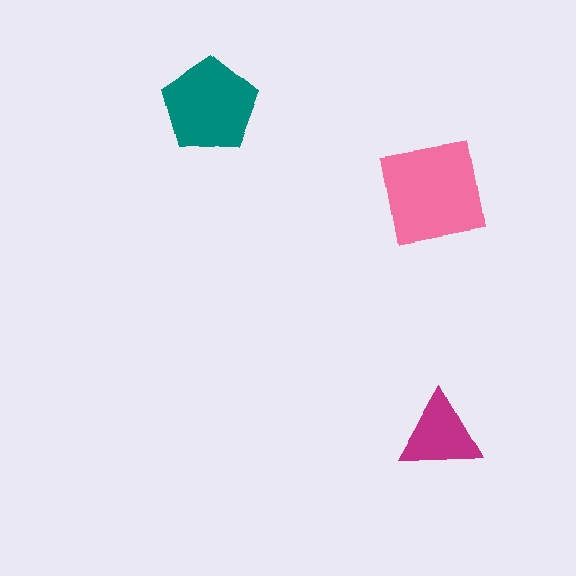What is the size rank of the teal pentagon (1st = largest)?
2nd.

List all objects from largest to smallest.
The pink square, the teal pentagon, the magenta triangle.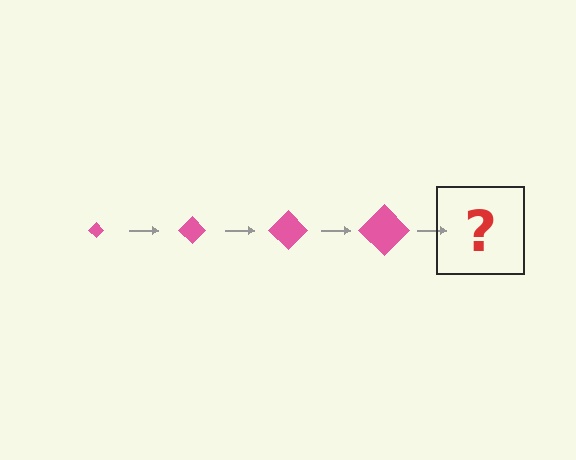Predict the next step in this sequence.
The next step is a pink diamond, larger than the previous one.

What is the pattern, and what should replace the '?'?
The pattern is that the diamond gets progressively larger each step. The '?' should be a pink diamond, larger than the previous one.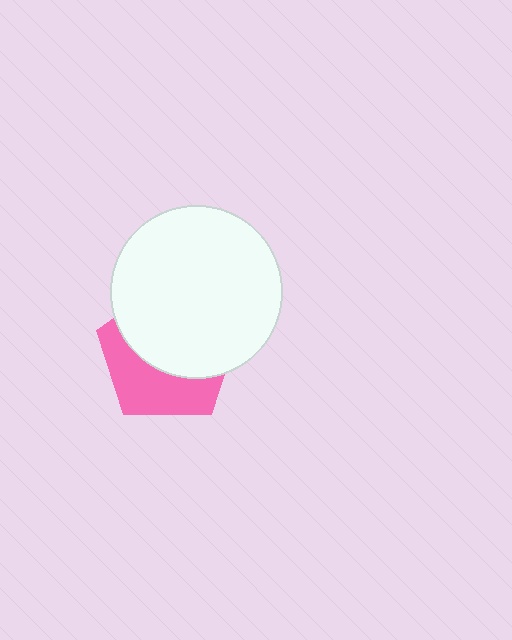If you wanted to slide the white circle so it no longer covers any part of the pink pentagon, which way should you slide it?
Slide it up — that is the most direct way to separate the two shapes.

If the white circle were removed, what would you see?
You would see the complete pink pentagon.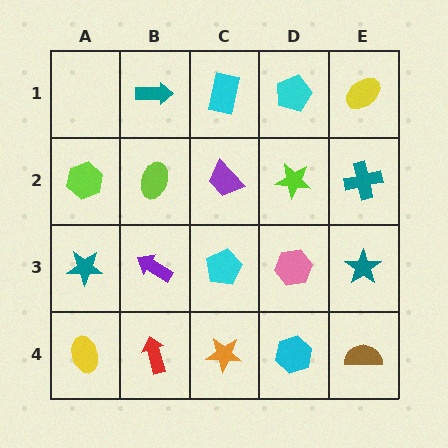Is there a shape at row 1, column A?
No, that cell is empty.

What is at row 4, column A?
A yellow ellipse.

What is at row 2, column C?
A purple trapezoid.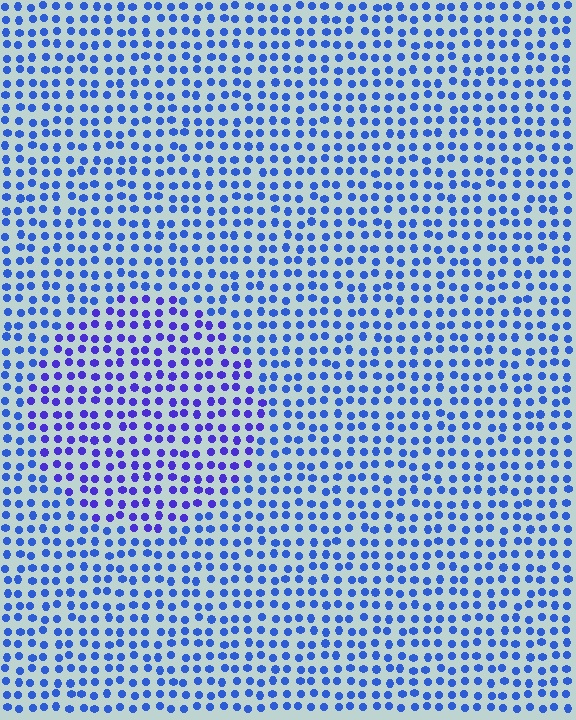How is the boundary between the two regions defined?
The boundary is defined purely by a slight shift in hue (about 28 degrees). Spacing, size, and orientation are identical on both sides.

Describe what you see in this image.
The image is filled with small blue elements in a uniform arrangement. A circle-shaped region is visible where the elements are tinted to a slightly different hue, forming a subtle color boundary.